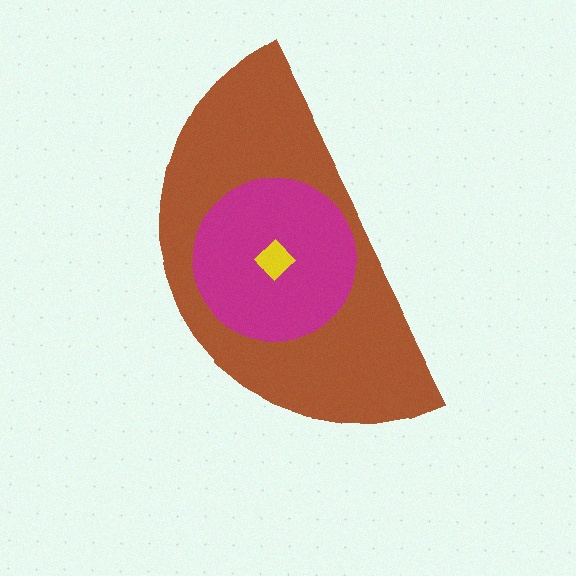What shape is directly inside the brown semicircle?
The magenta circle.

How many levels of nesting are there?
3.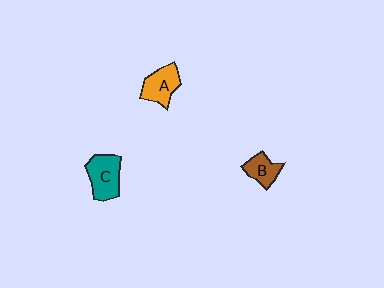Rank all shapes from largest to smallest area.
From largest to smallest: C (teal), A (orange), B (brown).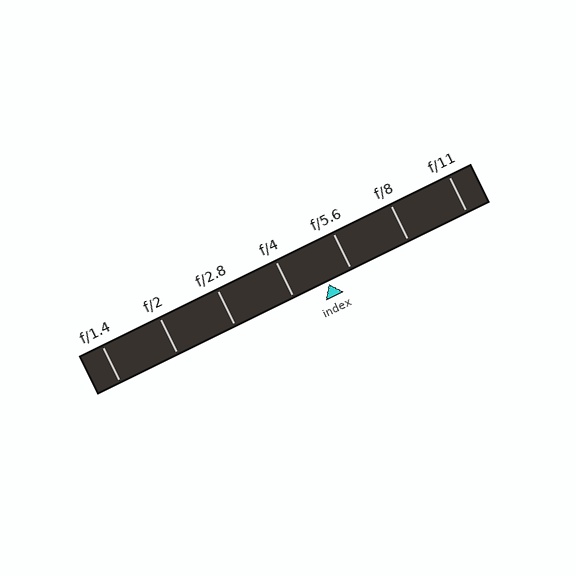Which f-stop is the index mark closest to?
The index mark is closest to f/5.6.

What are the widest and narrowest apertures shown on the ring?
The widest aperture shown is f/1.4 and the narrowest is f/11.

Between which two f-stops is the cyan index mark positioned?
The index mark is between f/4 and f/5.6.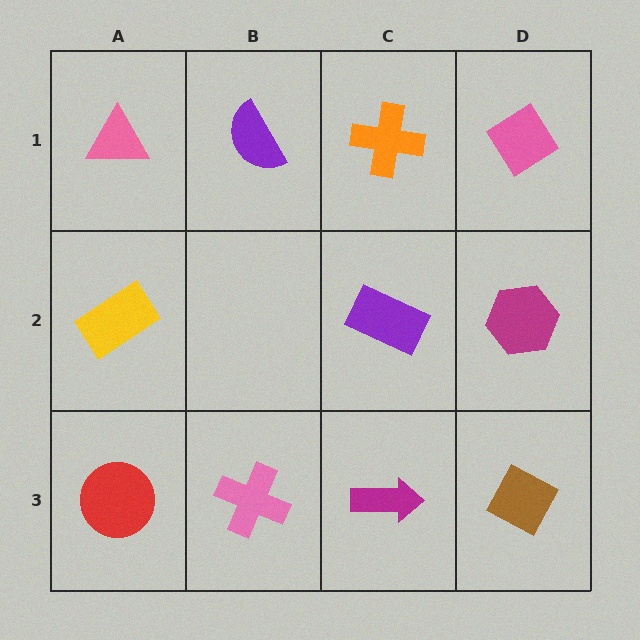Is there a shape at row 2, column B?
No, that cell is empty.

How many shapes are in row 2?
3 shapes.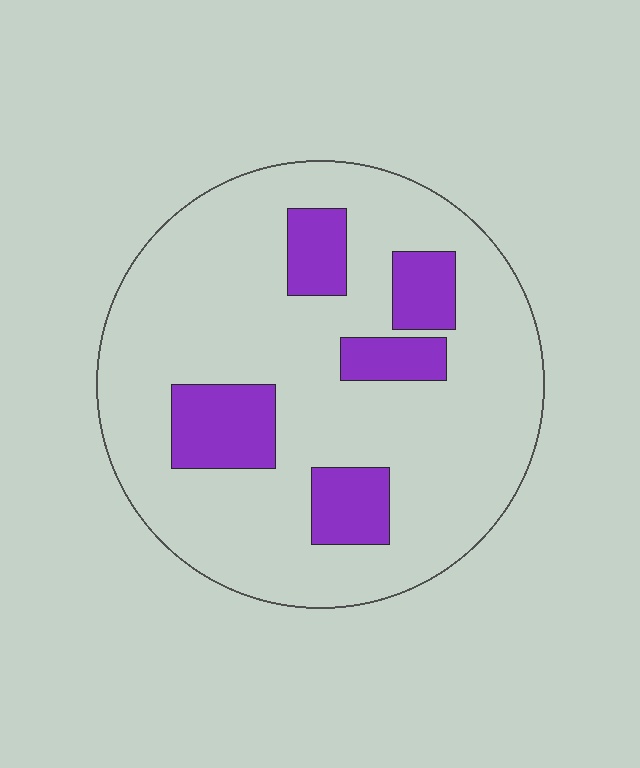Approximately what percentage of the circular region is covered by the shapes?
Approximately 20%.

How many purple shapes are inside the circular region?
5.